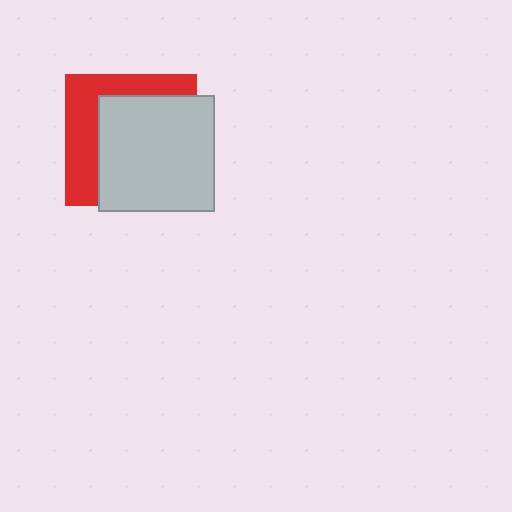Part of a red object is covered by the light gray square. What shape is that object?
It is a square.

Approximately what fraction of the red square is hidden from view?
Roughly 63% of the red square is hidden behind the light gray square.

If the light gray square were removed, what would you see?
You would see the complete red square.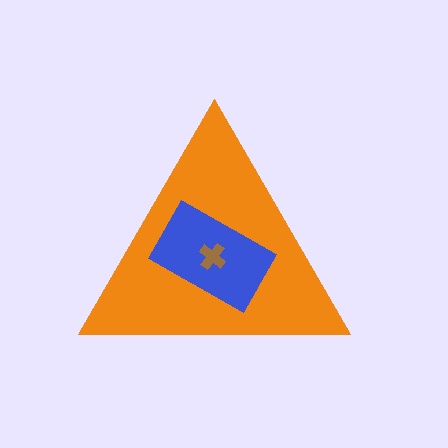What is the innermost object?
The brown cross.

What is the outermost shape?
The orange triangle.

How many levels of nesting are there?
3.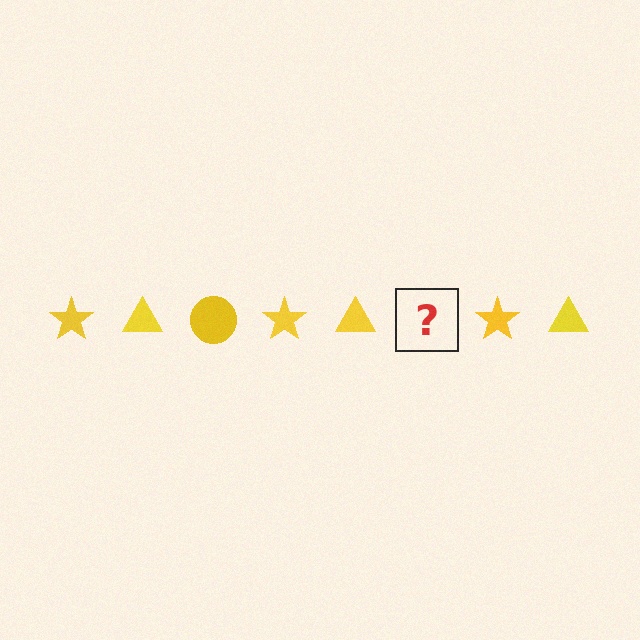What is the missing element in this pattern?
The missing element is a yellow circle.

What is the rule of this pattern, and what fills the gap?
The rule is that the pattern cycles through star, triangle, circle shapes in yellow. The gap should be filled with a yellow circle.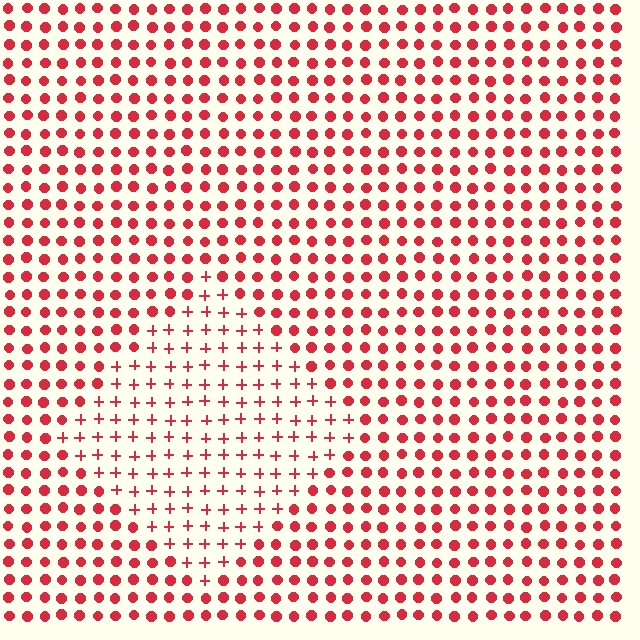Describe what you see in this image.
The image is filled with small red elements arranged in a uniform grid. A diamond-shaped region contains plus signs, while the surrounding area contains circles. The boundary is defined purely by the change in element shape.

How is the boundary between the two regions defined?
The boundary is defined by a change in element shape: plus signs inside vs. circles outside. All elements share the same color and spacing.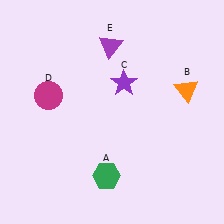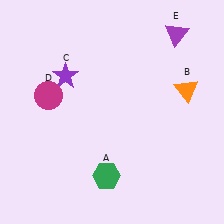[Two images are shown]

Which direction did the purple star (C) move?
The purple star (C) moved left.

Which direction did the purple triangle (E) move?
The purple triangle (E) moved right.